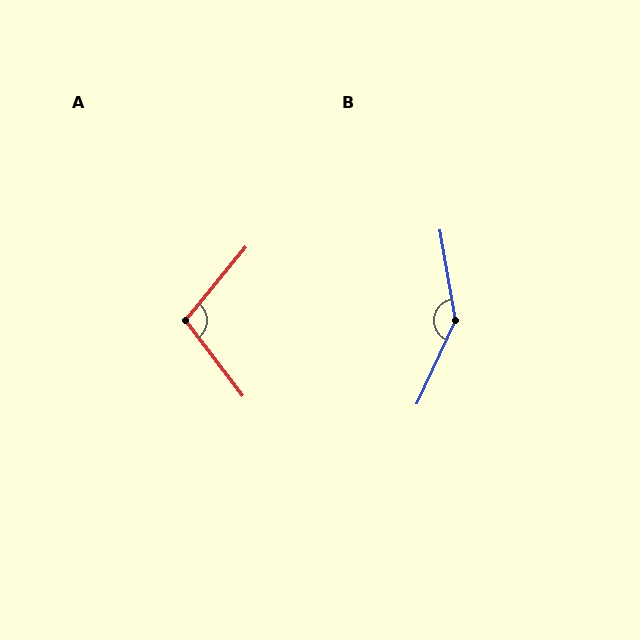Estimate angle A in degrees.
Approximately 103 degrees.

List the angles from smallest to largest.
A (103°), B (146°).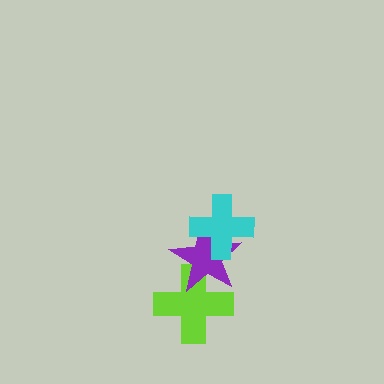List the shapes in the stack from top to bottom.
From top to bottom: the cyan cross, the purple star, the lime cross.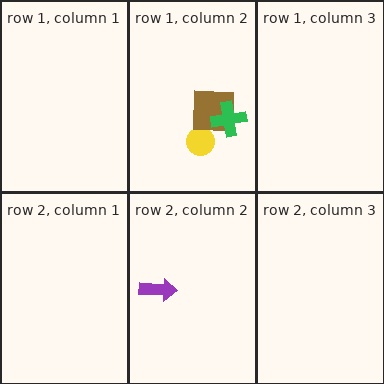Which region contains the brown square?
The row 1, column 2 region.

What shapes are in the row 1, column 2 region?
The yellow circle, the brown square, the green cross.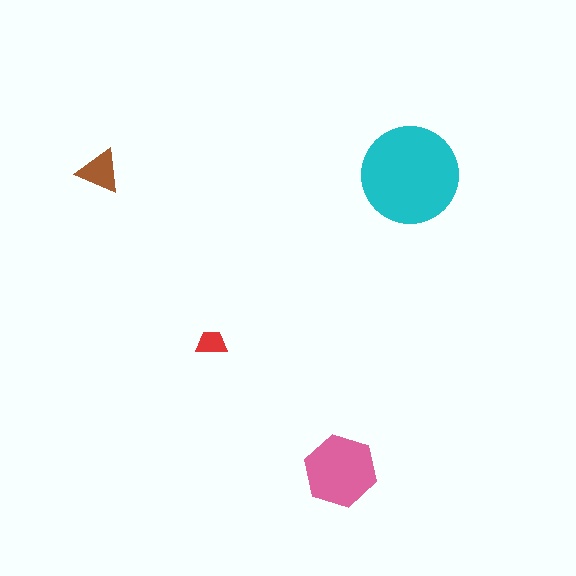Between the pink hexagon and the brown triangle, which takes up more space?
The pink hexagon.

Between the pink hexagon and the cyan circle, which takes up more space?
The cyan circle.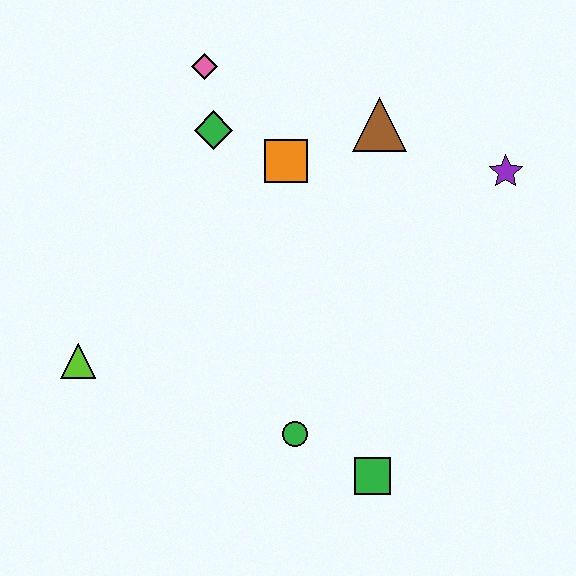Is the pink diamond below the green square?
No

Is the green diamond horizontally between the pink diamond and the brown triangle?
Yes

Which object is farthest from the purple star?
The lime triangle is farthest from the purple star.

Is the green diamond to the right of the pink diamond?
Yes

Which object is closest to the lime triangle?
The green circle is closest to the lime triangle.